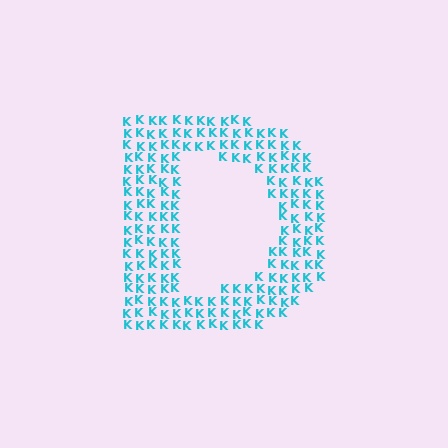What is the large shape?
The large shape is the letter D.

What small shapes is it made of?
It is made of small letter K's.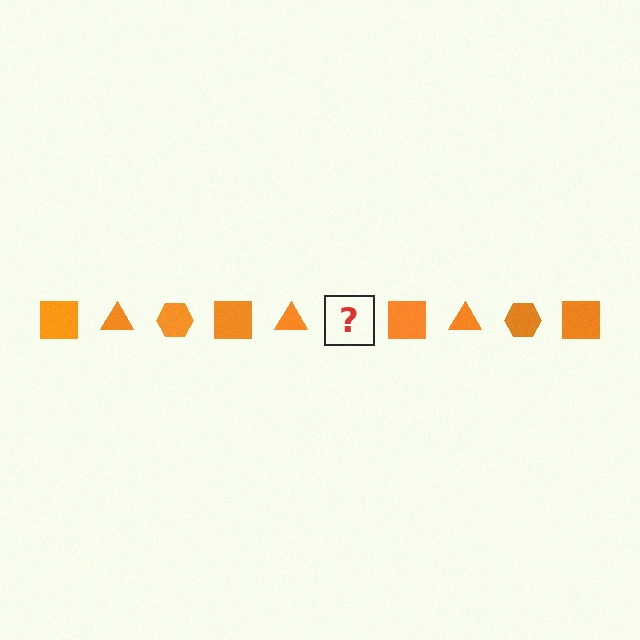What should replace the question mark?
The question mark should be replaced with an orange hexagon.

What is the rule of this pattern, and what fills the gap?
The rule is that the pattern cycles through square, triangle, hexagon shapes in orange. The gap should be filled with an orange hexagon.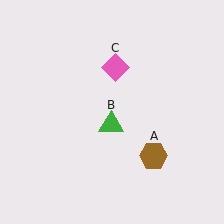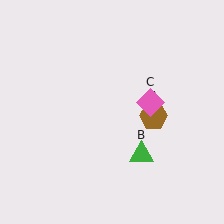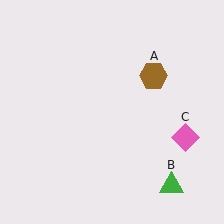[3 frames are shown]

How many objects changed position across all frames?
3 objects changed position: brown hexagon (object A), green triangle (object B), pink diamond (object C).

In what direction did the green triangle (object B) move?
The green triangle (object B) moved down and to the right.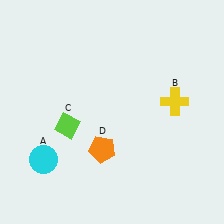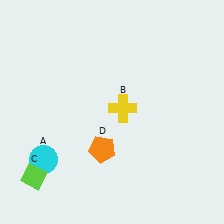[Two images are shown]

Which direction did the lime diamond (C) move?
The lime diamond (C) moved down.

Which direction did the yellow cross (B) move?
The yellow cross (B) moved left.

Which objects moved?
The objects that moved are: the yellow cross (B), the lime diamond (C).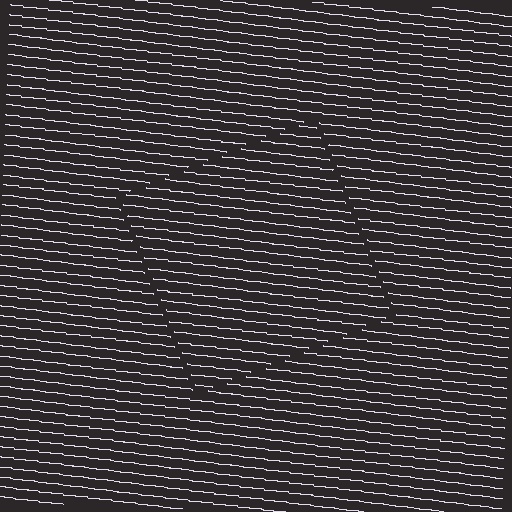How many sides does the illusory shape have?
4 sides — the line-ends trace a square.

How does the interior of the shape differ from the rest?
The interior of the shape contains the same grating, shifted by half a period — the contour is defined by the phase discontinuity where line-ends from the inner and outer gratings abut.